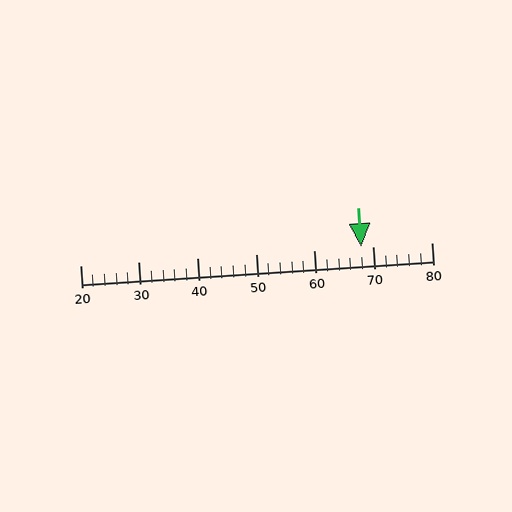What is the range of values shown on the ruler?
The ruler shows values from 20 to 80.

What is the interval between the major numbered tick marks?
The major tick marks are spaced 10 units apart.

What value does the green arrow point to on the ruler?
The green arrow points to approximately 68.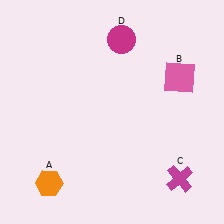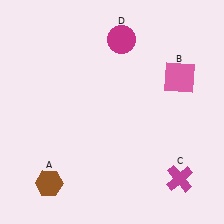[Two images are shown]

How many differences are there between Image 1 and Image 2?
There is 1 difference between the two images.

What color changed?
The hexagon (A) changed from orange in Image 1 to brown in Image 2.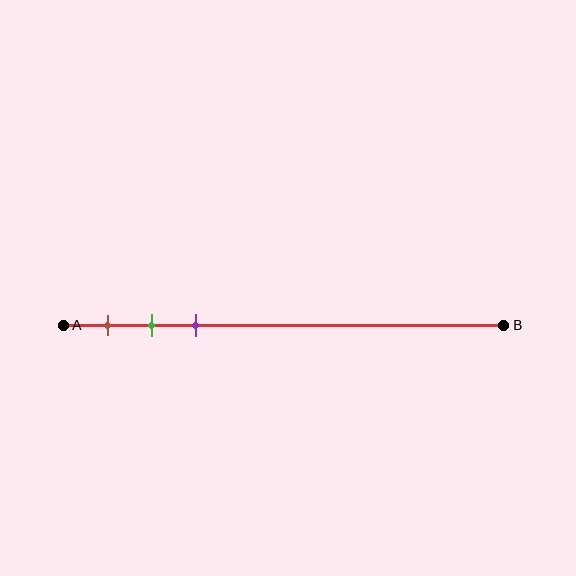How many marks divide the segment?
There are 3 marks dividing the segment.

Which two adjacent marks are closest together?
The green and purple marks are the closest adjacent pair.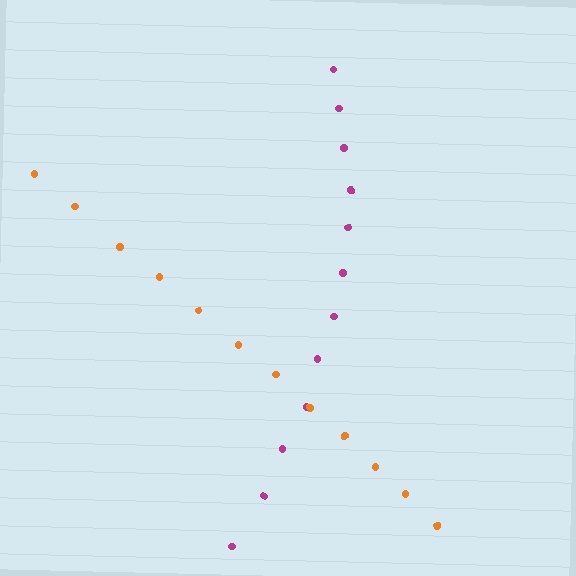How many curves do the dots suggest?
There are 2 distinct paths.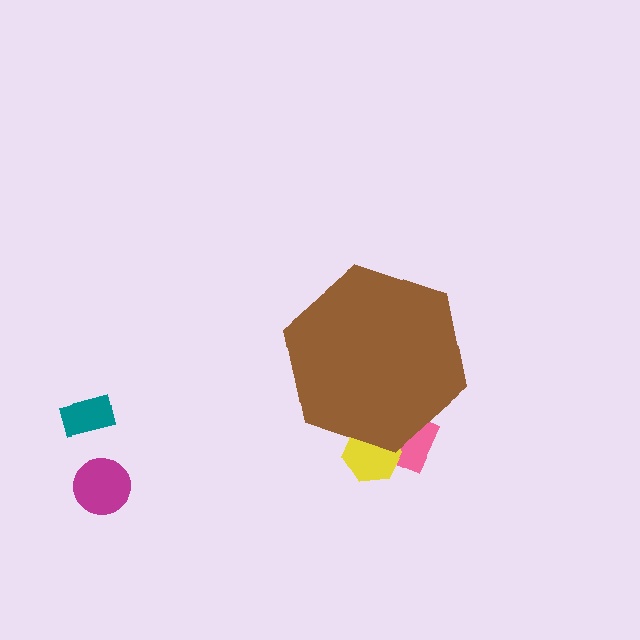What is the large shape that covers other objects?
A brown hexagon.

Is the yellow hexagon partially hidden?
Yes, the yellow hexagon is partially hidden behind the brown hexagon.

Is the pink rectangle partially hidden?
Yes, the pink rectangle is partially hidden behind the brown hexagon.